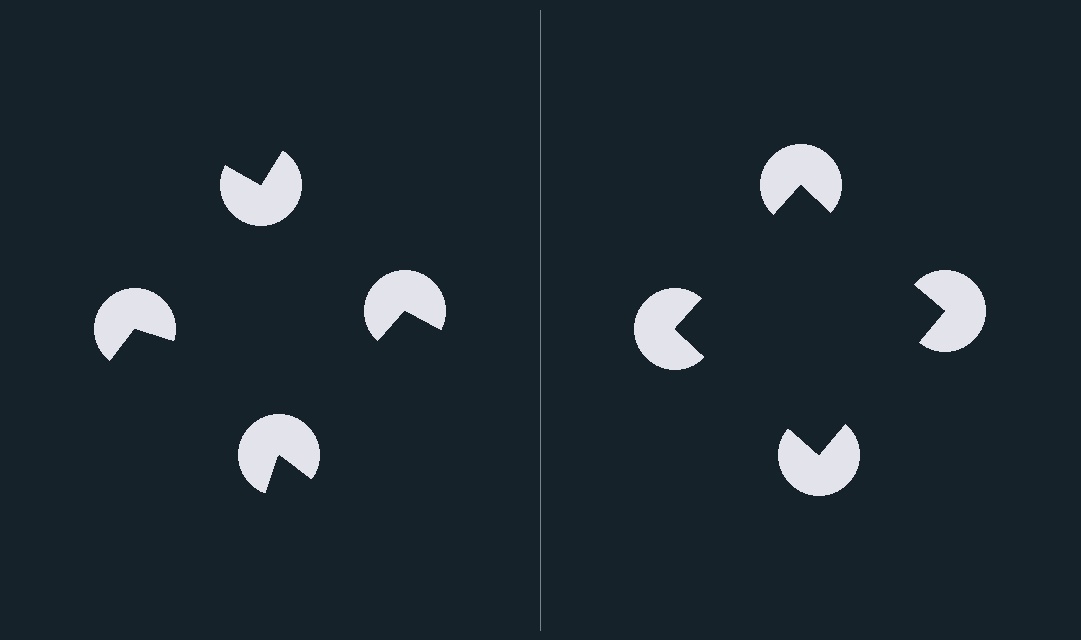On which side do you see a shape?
An illusory square appears on the right side. On the left side the wedge cuts are rotated, so no coherent shape forms.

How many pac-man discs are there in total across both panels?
8 — 4 on each side.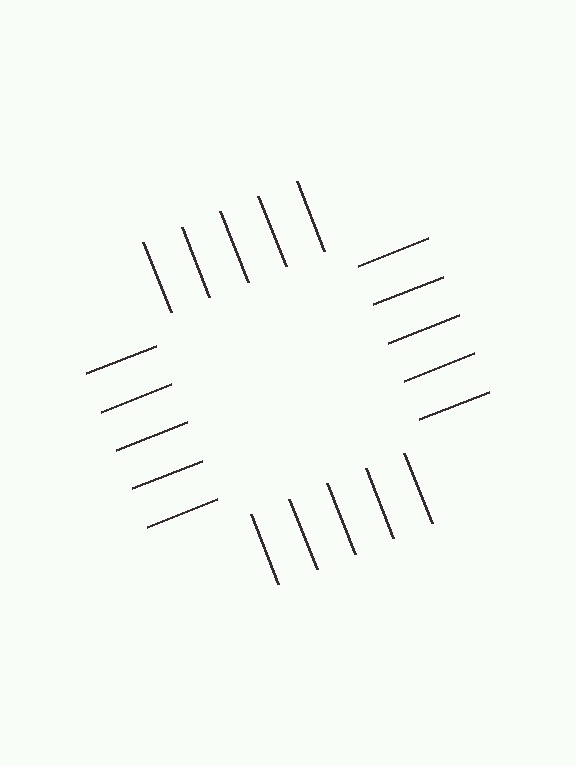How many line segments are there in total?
20 — 5 along each of the 4 edges.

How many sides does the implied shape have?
4 sides — the line-ends trace a square.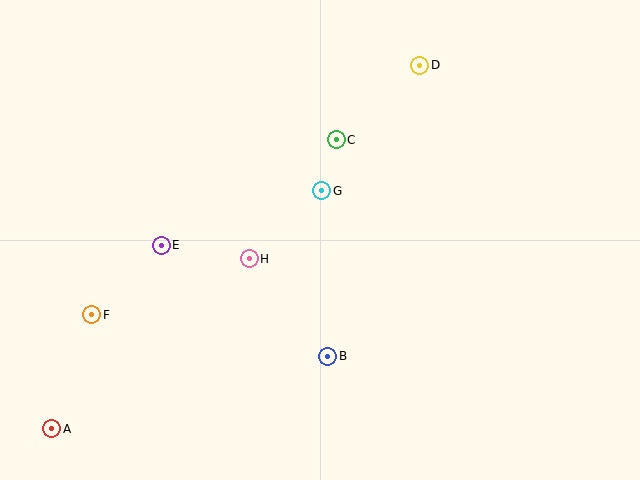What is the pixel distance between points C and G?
The distance between C and G is 53 pixels.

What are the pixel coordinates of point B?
Point B is at (328, 356).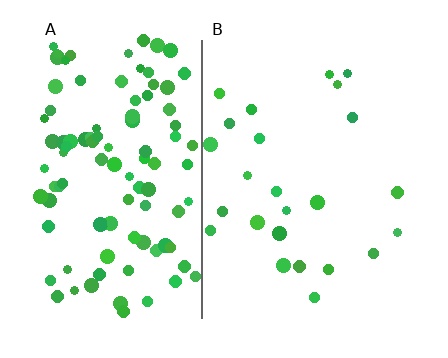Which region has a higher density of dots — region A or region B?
A (the left).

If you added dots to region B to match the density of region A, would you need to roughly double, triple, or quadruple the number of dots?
Approximately quadruple.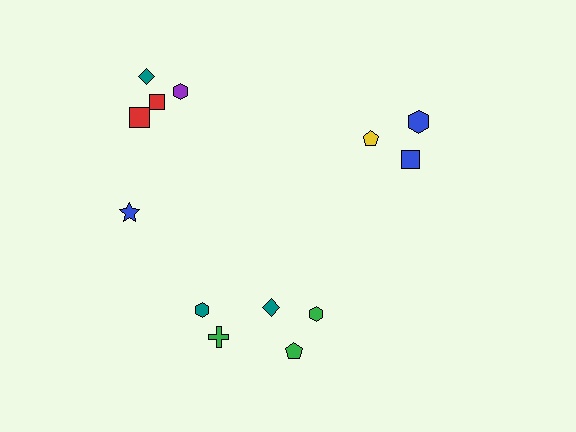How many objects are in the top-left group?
There are 5 objects.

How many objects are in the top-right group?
There are 3 objects.